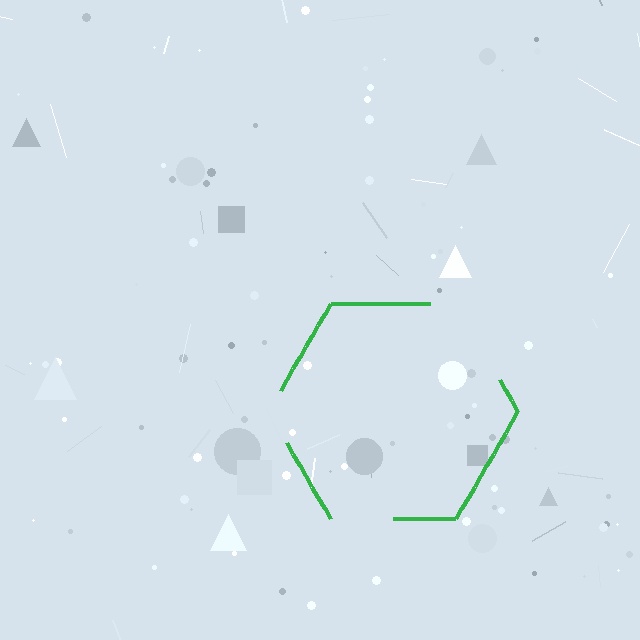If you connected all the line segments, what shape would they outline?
They would outline a hexagon.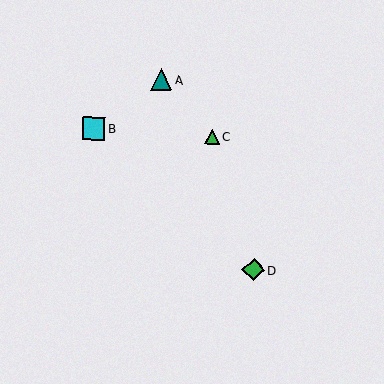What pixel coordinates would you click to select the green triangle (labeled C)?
Click at (212, 137) to select the green triangle C.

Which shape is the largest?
The cyan square (labeled B) is the largest.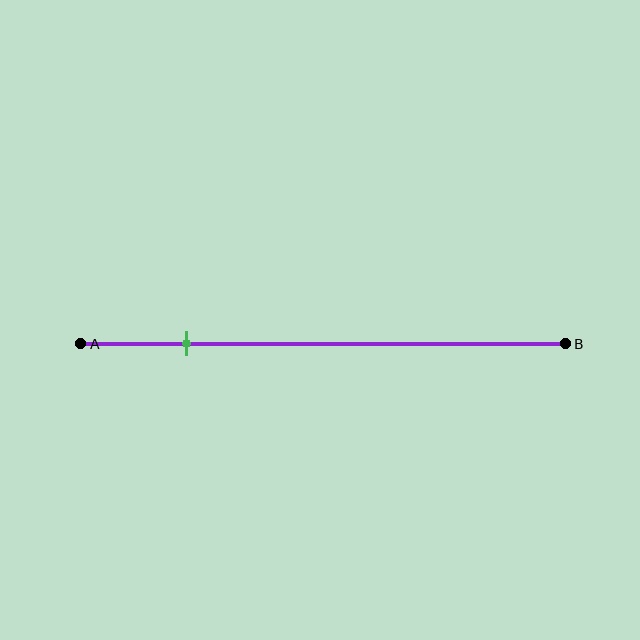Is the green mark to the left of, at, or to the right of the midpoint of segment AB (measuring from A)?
The green mark is to the left of the midpoint of segment AB.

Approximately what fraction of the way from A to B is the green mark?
The green mark is approximately 20% of the way from A to B.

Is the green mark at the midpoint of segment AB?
No, the mark is at about 20% from A, not at the 50% midpoint.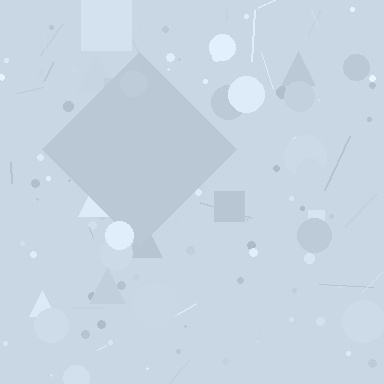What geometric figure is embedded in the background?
A diamond is embedded in the background.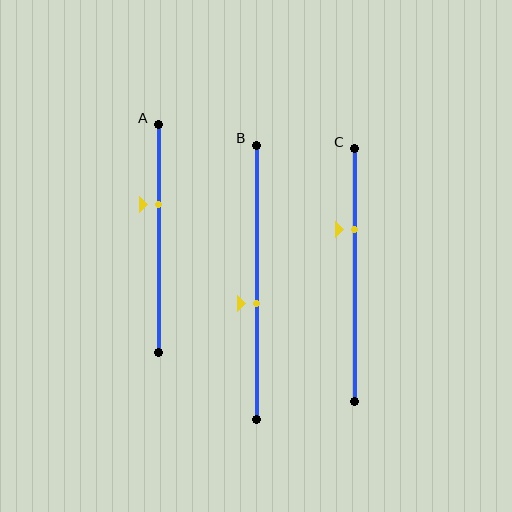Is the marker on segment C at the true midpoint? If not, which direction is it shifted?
No, the marker on segment C is shifted upward by about 18% of the segment length.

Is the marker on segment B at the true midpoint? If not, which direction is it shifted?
No, the marker on segment B is shifted downward by about 8% of the segment length.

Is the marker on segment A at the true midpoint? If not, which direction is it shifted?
No, the marker on segment A is shifted upward by about 15% of the segment length.